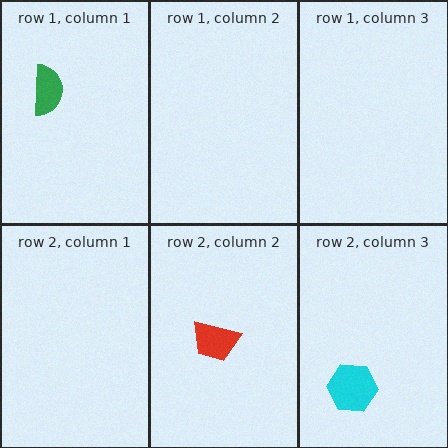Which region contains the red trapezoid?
The row 2, column 2 region.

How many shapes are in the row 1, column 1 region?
1.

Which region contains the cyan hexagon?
The row 2, column 3 region.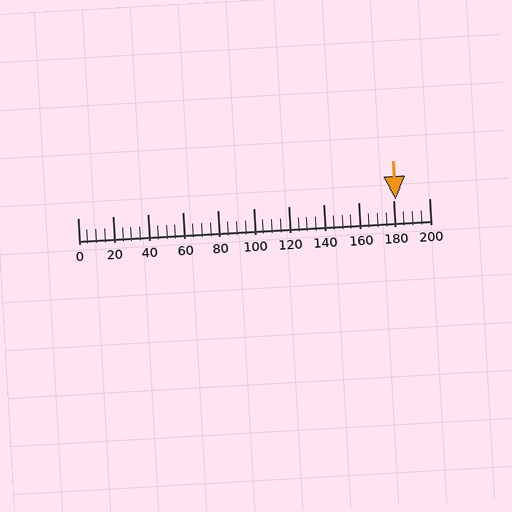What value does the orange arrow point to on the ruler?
The orange arrow points to approximately 181.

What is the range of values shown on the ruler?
The ruler shows values from 0 to 200.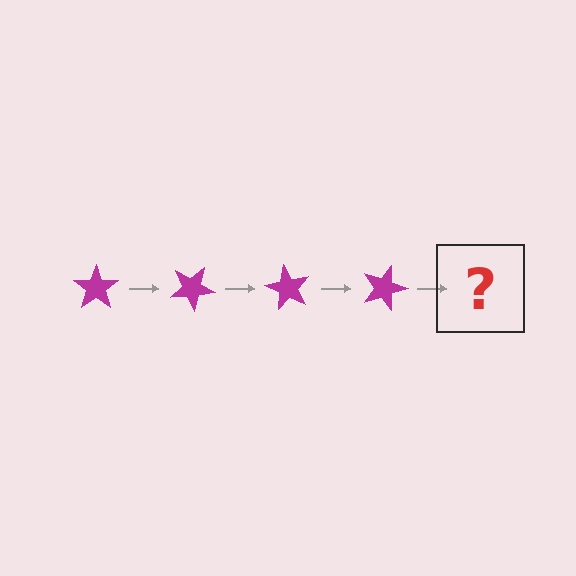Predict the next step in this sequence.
The next step is a magenta star rotated 120 degrees.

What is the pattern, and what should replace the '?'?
The pattern is that the star rotates 30 degrees each step. The '?' should be a magenta star rotated 120 degrees.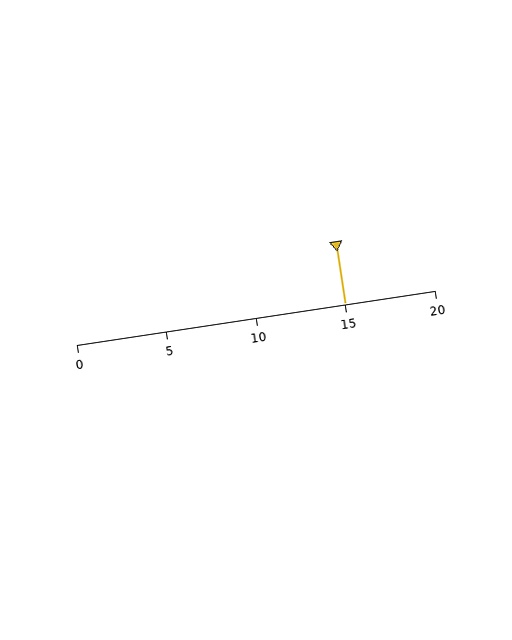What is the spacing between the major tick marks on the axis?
The major ticks are spaced 5 apart.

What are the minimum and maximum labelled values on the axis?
The axis runs from 0 to 20.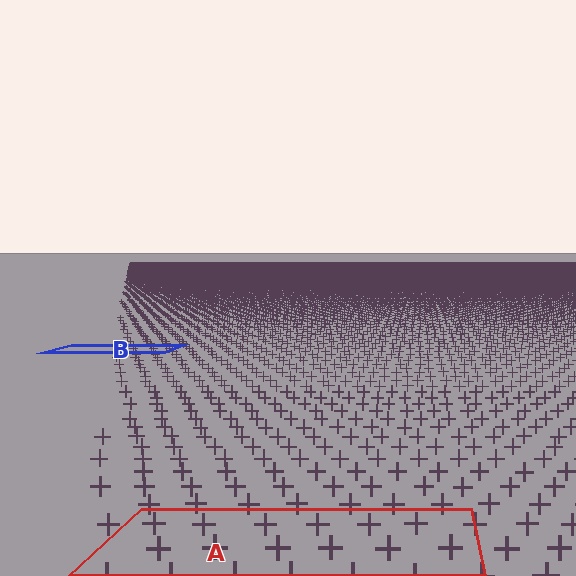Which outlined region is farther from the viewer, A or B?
Region B is farther from the viewer — the texture elements inside it appear smaller and more densely packed.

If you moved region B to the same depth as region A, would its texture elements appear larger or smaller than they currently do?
They would appear larger. At a closer depth, the same texture elements are projected at a bigger on-screen size.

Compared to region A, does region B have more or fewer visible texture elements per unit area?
Region B has more texture elements per unit area — they are packed more densely because it is farther away.